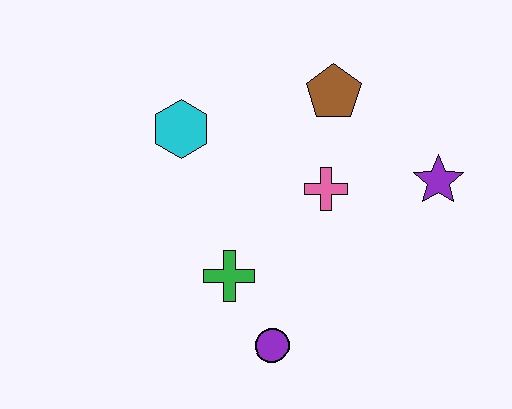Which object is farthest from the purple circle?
The brown pentagon is farthest from the purple circle.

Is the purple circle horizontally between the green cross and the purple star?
Yes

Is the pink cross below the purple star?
Yes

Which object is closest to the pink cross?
The brown pentagon is closest to the pink cross.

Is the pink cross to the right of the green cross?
Yes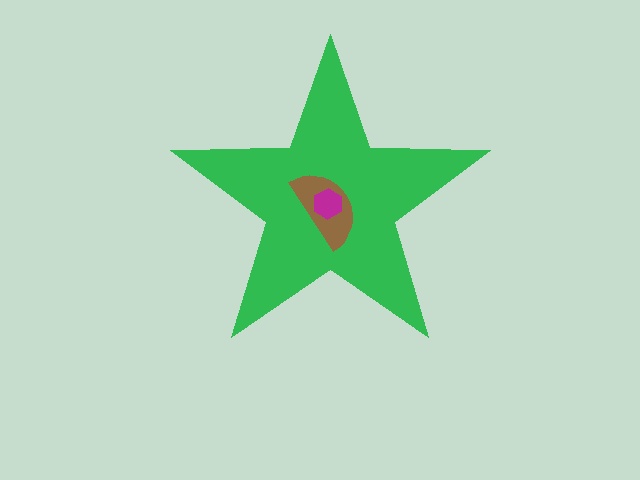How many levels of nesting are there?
3.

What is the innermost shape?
The magenta hexagon.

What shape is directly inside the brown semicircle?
The magenta hexagon.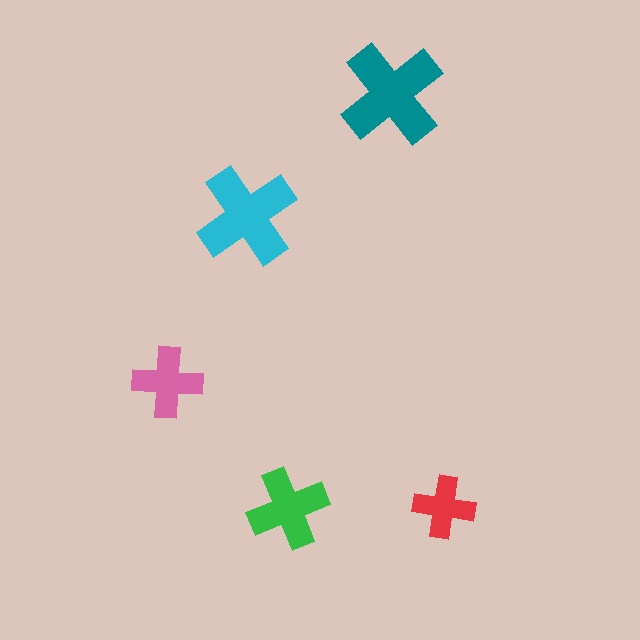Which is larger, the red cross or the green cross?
The green one.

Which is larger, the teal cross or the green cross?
The teal one.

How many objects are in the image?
There are 5 objects in the image.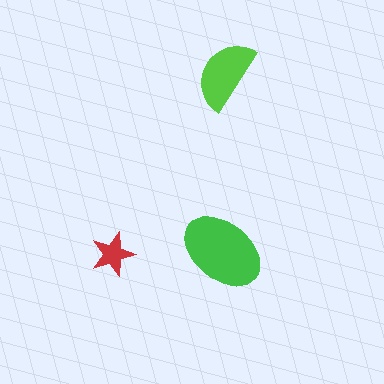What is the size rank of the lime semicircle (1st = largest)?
2nd.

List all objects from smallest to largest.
The red star, the lime semicircle, the green ellipse.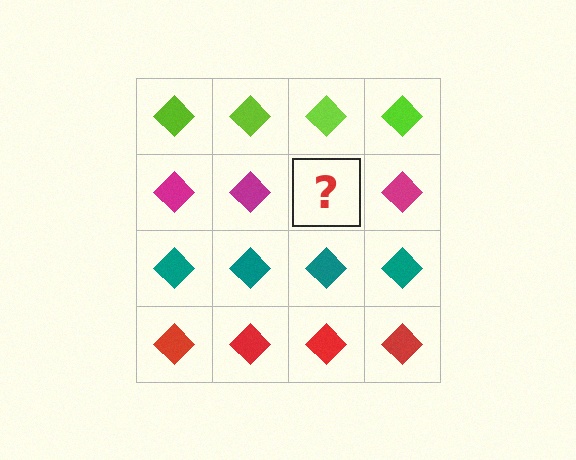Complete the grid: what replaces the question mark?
The question mark should be replaced with a magenta diamond.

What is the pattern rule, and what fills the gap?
The rule is that each row has a consistent color. The gap should be filled with a magenta diamond.